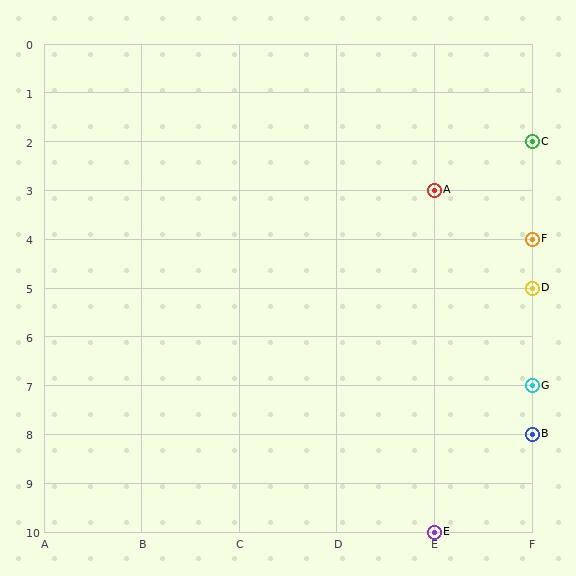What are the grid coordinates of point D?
Point D is at grid coordinates (F, 5).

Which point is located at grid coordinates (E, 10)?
Point E is at (E, 10).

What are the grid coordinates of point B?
Point B is at grid coordinates (F, 8).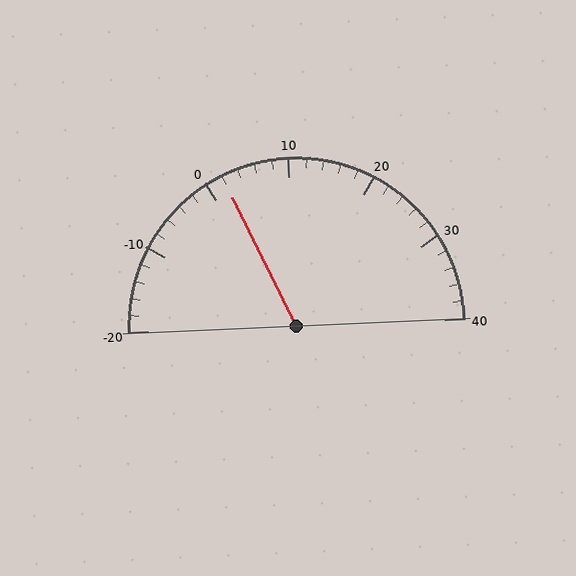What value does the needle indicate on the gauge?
The needle indicates approximately 2.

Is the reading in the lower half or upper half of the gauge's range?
The reading is in the lower half of the range (-20 to 40).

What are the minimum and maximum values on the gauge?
The gauge ranges from -20 to 40.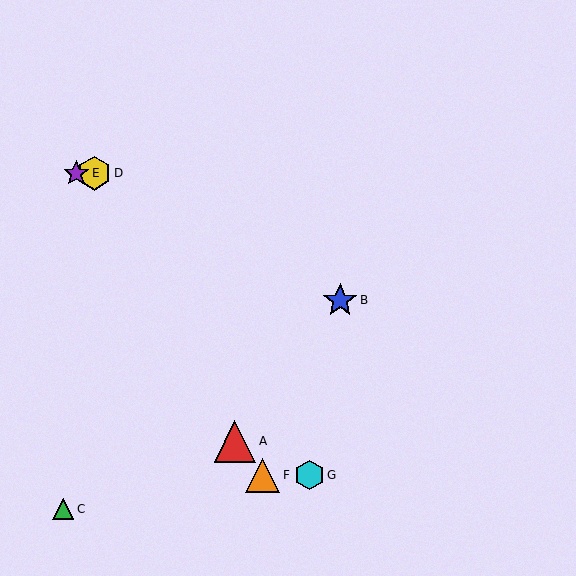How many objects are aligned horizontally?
2 objects (D, E) are aligned horizontally.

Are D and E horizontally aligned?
Yes, both are at y≈173.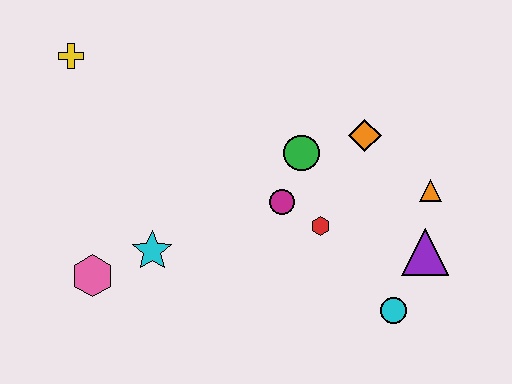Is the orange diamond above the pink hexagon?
Yes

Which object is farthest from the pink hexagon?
The orange triangle is farthest from the pink hexagon.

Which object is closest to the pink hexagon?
The cyan star is closest to the pink hexagon.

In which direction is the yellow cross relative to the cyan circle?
The yellow cross is to the left of the cyan circle.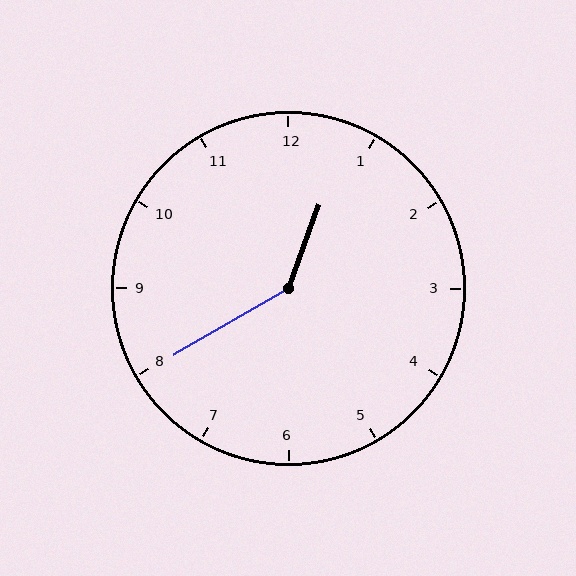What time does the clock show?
12:40.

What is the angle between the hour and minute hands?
Approximately 140 degrees.